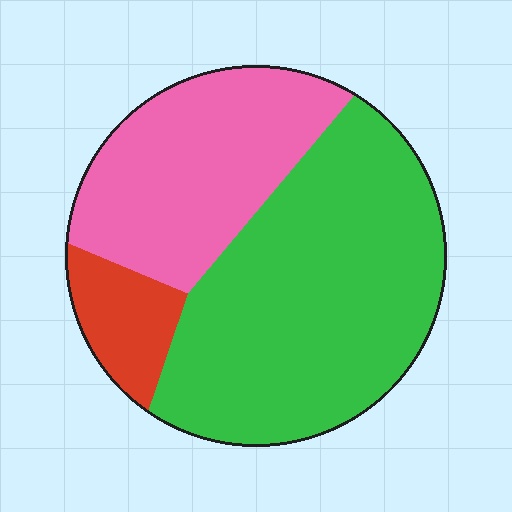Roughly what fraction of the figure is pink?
Pink covers around 35% of the figure.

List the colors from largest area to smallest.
From largest to smallest: green, pink, red.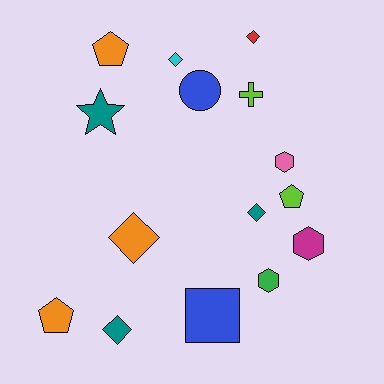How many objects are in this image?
There are 15 objects.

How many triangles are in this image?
There are no triangles.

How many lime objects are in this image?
There are 2 lime objects.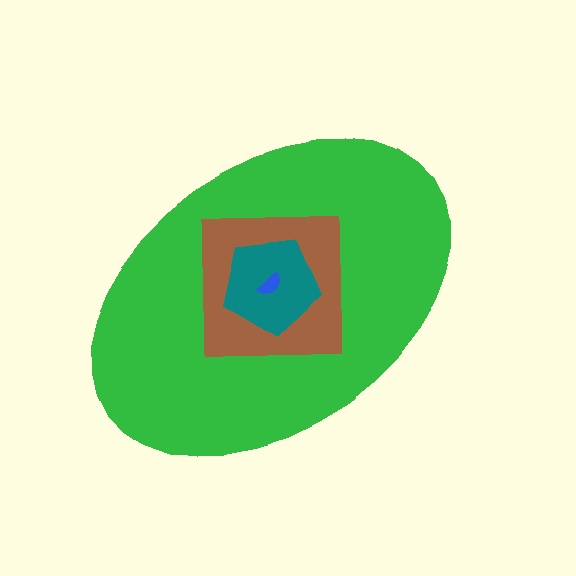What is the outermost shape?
The green ellipse.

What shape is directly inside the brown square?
The teal pentagon.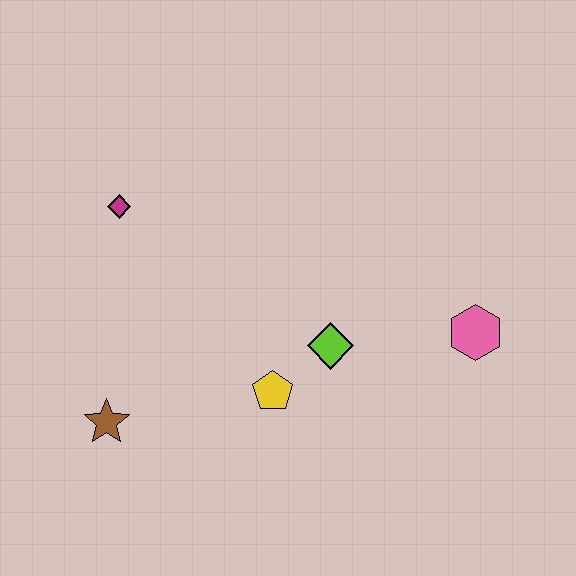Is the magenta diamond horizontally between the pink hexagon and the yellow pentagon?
No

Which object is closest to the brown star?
The yellow pentagon is closest to the brown star.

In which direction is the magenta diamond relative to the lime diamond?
The magenta diamond is to the left of the lime diamond.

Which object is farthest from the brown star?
The pink hexagon is farthest from the brown star.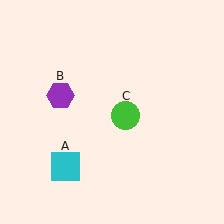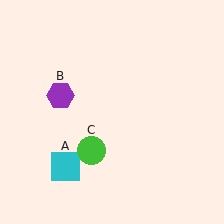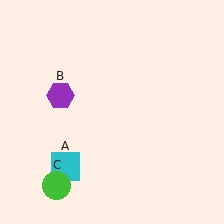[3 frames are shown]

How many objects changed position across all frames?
1 object changed position: green circle (object C).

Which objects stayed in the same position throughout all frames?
Cyan square (object A) and purple hexagon (object B) remained stationary.